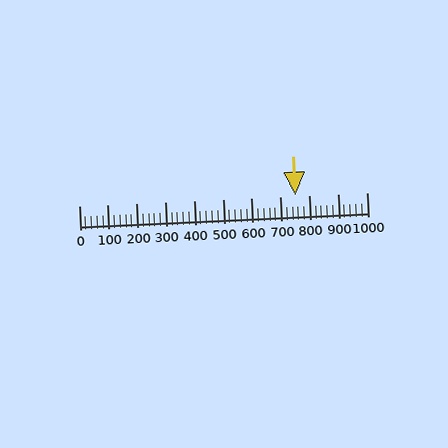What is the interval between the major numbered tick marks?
The major tick marks are spaced 100 units apart.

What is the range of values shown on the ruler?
The ruler shows values from 0 to 1000.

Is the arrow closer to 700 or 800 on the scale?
The arrow is closer to 800.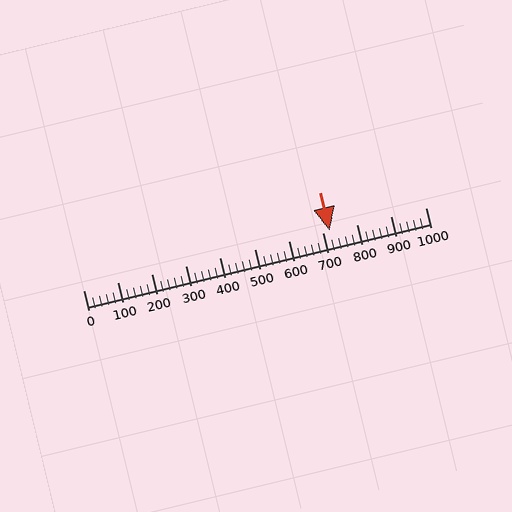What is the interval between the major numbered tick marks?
The major tick marks are spaced 100 units apart.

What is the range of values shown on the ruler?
The ruler shows values from 0 to 1000.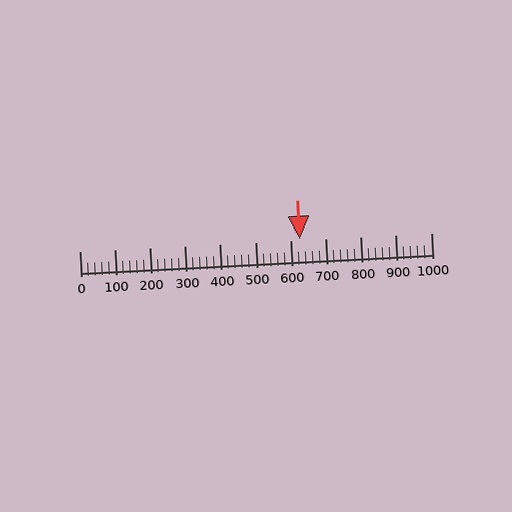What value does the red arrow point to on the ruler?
The red arrow points to approximately 627.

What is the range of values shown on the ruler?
The ruler shows values from 0 to 1000.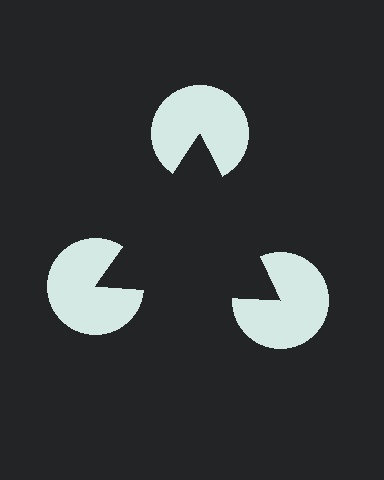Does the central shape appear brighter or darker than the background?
It typically appears slightly darker than the background, even though no actual brightness change is drawn.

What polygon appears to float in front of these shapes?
An illusory triangle — its edges are inferred from the aligned wedge cuts in the pac-man discs, not physically drawn.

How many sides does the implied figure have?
3 sides.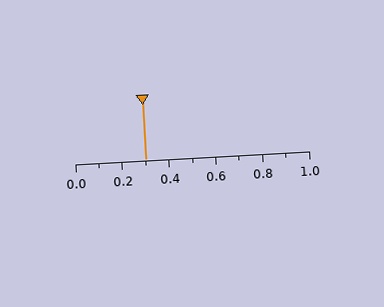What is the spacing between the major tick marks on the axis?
The major ticks are spaced 0.2 apart.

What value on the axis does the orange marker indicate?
The marker indicates approximately 0.3.